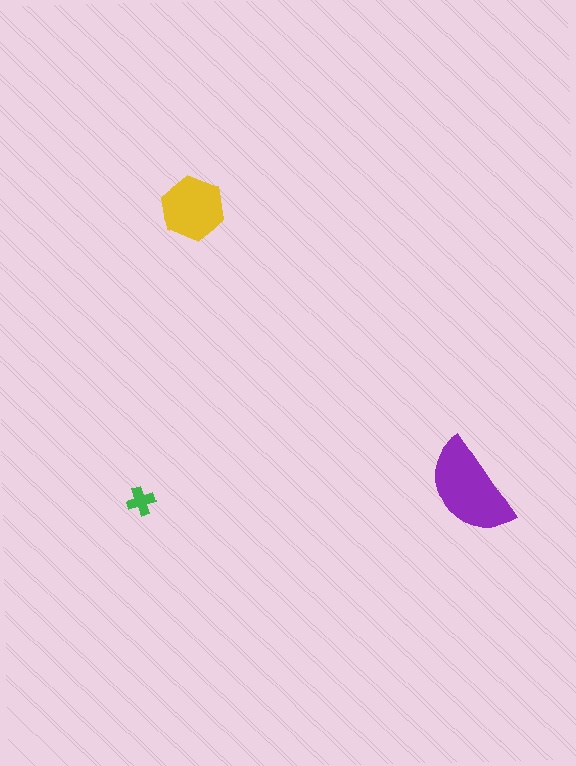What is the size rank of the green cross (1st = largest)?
3rd.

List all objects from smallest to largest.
The green cross, the yellow hexagon, the purple semicircle.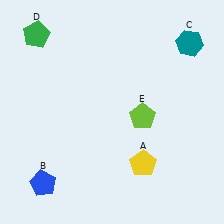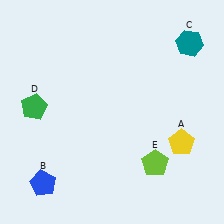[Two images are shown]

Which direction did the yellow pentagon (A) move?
The yellow pentagon (A) moved right.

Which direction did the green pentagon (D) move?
The green pentagon (D) moved down.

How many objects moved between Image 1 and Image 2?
3 objects moved between the two images.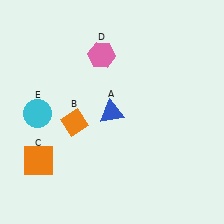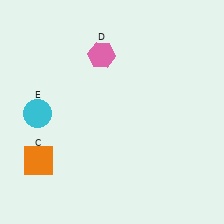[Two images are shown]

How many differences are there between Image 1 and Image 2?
There are 2 differences between the two images.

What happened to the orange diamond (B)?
The orange diamond (B) was removed in Image 2. It was in the bottom-left area of Image 1.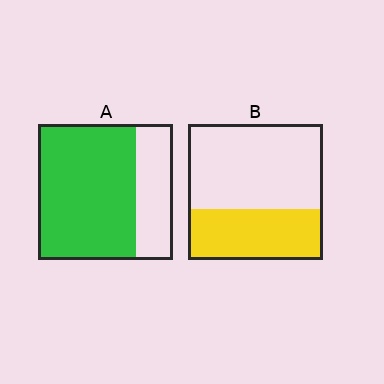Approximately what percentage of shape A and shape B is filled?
A is approximately 75% and B is approximately 40%.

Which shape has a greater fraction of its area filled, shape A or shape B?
Shape A.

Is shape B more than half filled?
No.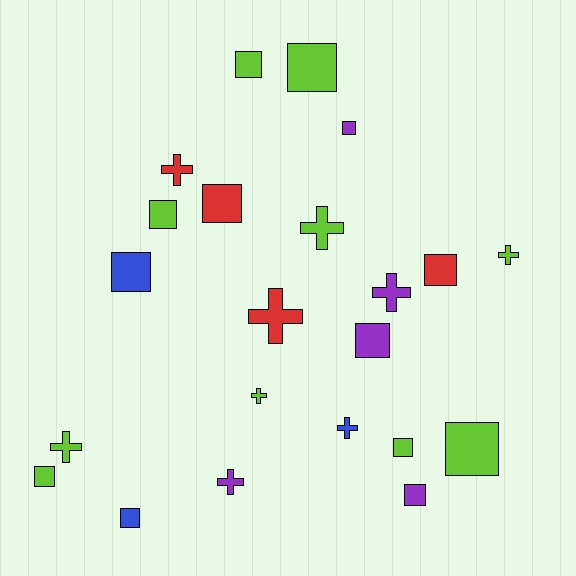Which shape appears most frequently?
Square, with 13 objects.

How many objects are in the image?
There are 22 objects.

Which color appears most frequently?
Lime, with 10 objects.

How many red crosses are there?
There are 2 red crosses.